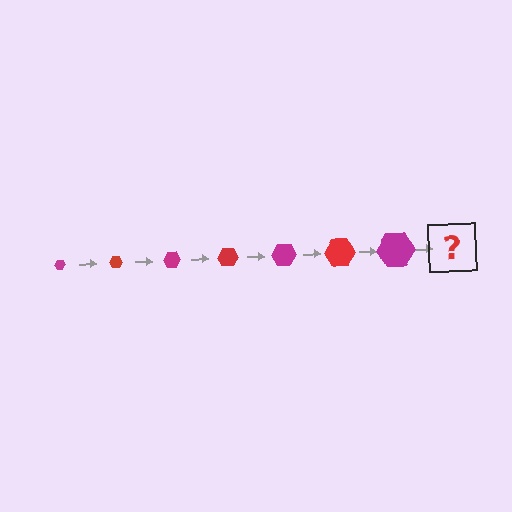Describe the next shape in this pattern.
It should be a red hexagon, larger than the previous one.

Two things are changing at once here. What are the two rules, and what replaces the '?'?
The two rules are that the hexagon grows larger each step and the color cycles through magenta and red. The '?' should be a red hexagon, larger than the previous one.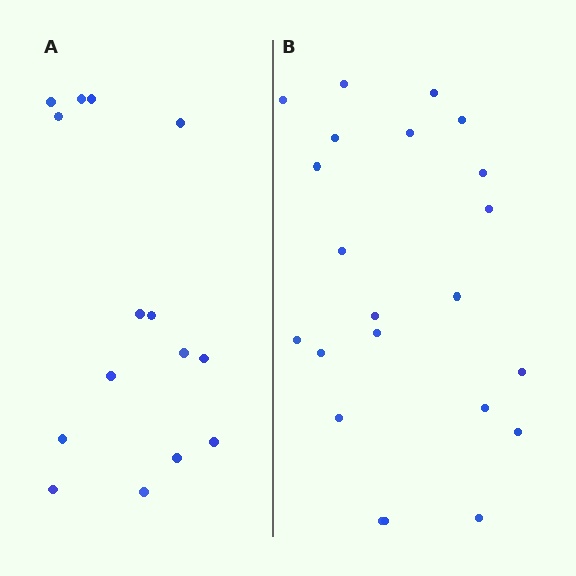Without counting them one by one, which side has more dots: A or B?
Region B (the right region) has more dots.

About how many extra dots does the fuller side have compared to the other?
Region B has roughly 8 or so more dots than region A.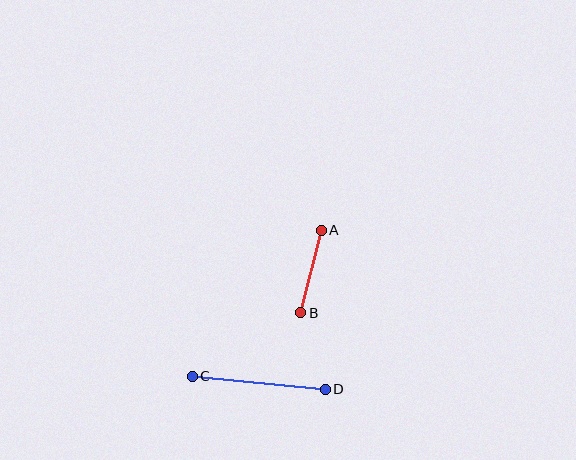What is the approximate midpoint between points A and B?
The midpoint is at approximately (311, 272) pixels.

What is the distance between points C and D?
The distance is approximately 134 pixels.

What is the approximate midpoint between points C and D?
The midpoint is at approximately (259, 383) pixels.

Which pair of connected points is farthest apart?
Points C and D are farthest apart.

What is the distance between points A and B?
The distance is approximately 85 pixels.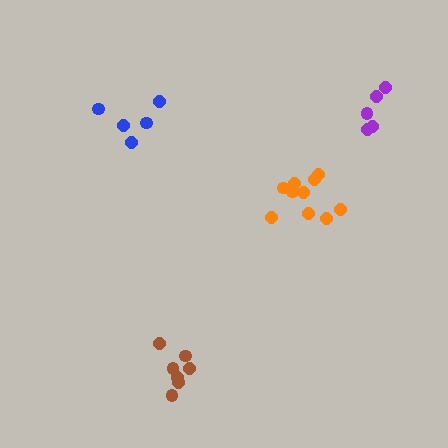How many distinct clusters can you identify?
There are 4 distinct clusters.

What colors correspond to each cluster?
The clusters are colored: orange, blue, brown, purple.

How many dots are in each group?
Group 1: 11 dots, Group 2: 5 dots, Group 3: 7 dots, Group 4: 5 dots (28 total).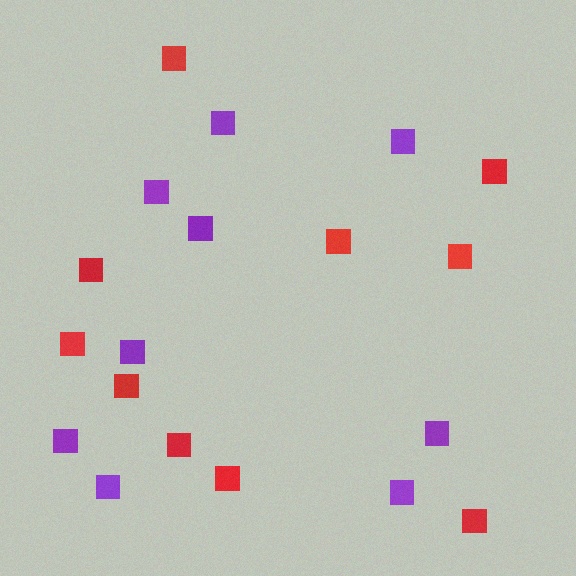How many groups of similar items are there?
There are 2 groups: one group of red squares (10) and one group of purple squares (9).